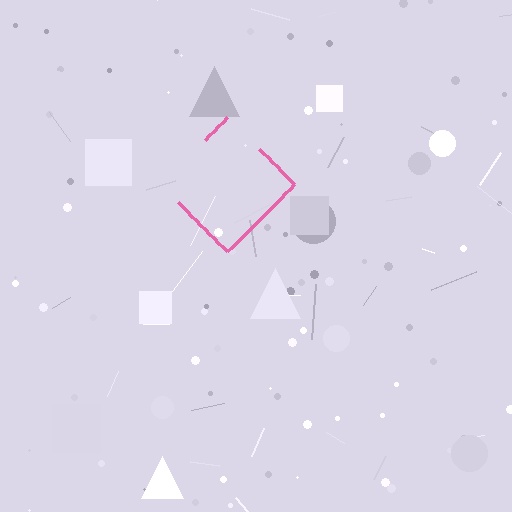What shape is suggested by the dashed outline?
The dashed outline suggests a diamond.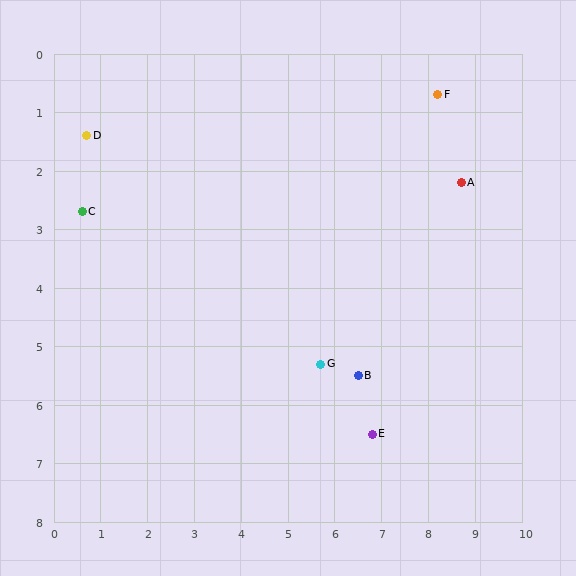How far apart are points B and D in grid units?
Points B and D are about 7.1 grid units apart.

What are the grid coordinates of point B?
Point B is at approximately (6.5, 5.5).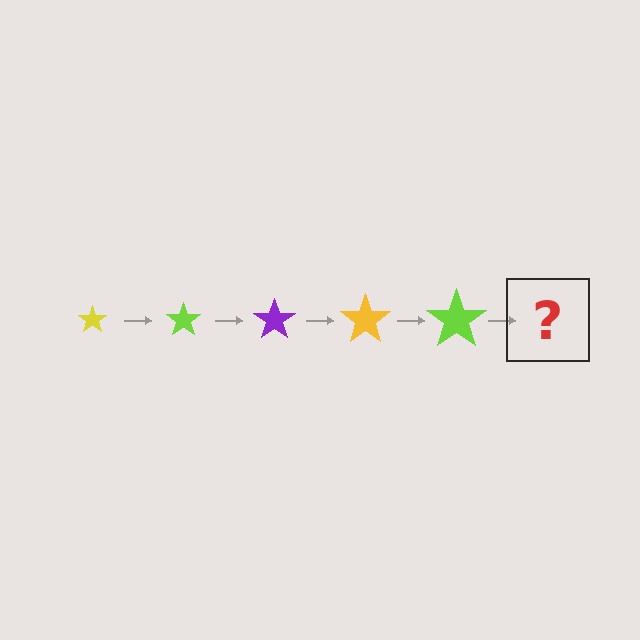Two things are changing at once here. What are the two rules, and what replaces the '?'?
The two rules are that the star grows larger each step and the color cycles through yellow, lime, and purple. The '?' should be a purple star, larger than the previous one.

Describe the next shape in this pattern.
It should be a purple star, larger than the previous one.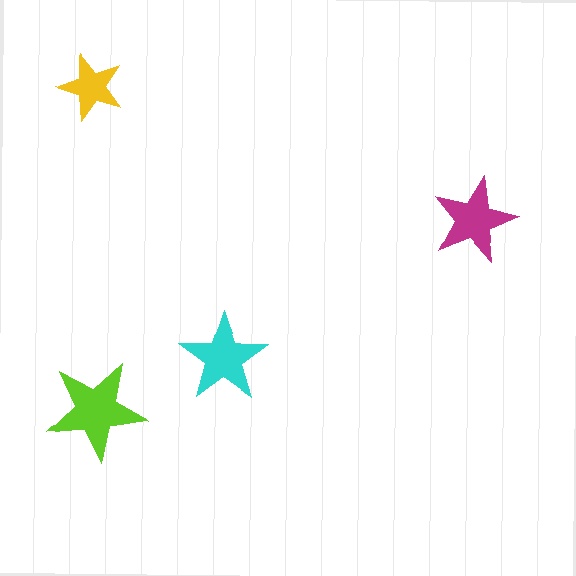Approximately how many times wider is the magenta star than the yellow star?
About 1.5 times wider.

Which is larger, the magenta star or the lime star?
The lime one.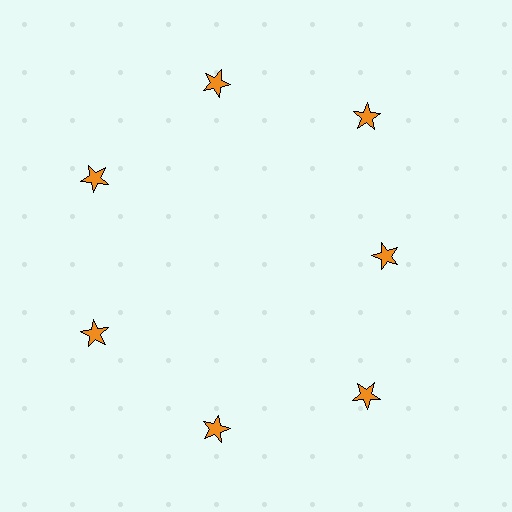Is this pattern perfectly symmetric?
No. The 7 orange stars are arranged in a ring, but one element near the 3 o'clock position is pulled inward toward the center, breaking the 7-fold rotational symmetry.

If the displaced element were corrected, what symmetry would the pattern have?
It would have 7-fold rotational symmetry — the pattern would map onto itself every 51 degrees.